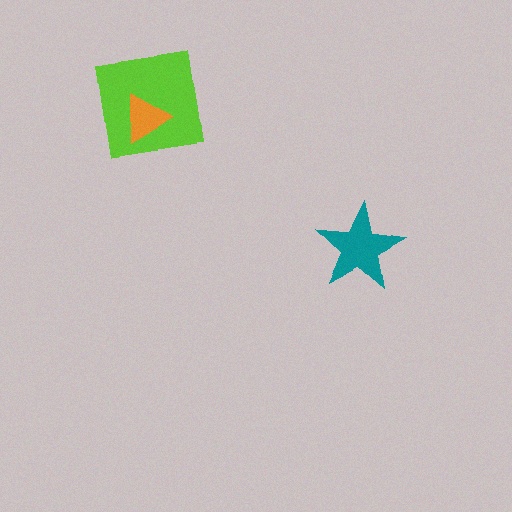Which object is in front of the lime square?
The orange triangle is in front of the lime square.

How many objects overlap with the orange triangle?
1 object overlaps with the orange triangle.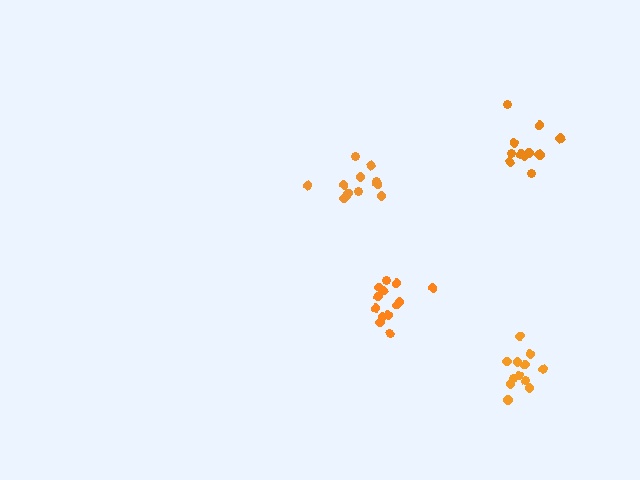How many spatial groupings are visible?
There are 4 spatial groupings.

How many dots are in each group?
Group 1: 11 dots, Group 2: 12 dots, Group 3: 13 dots, Group 4: 12 dots (48 total).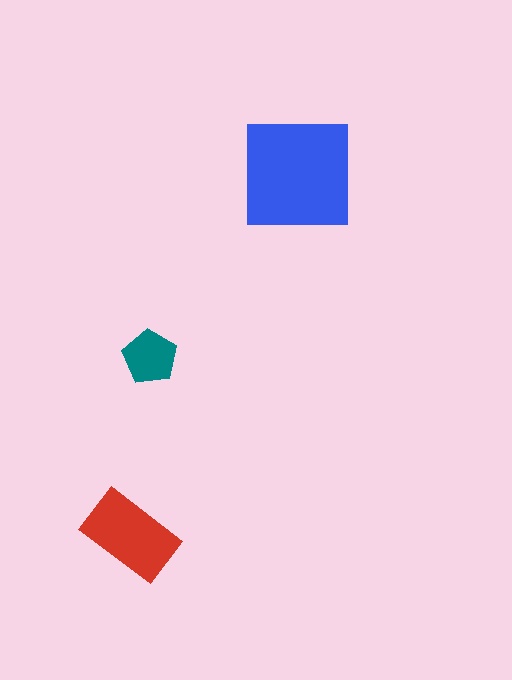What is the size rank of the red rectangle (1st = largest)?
2nd.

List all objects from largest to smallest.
The blue square, the red rectangle, the teal pentagon.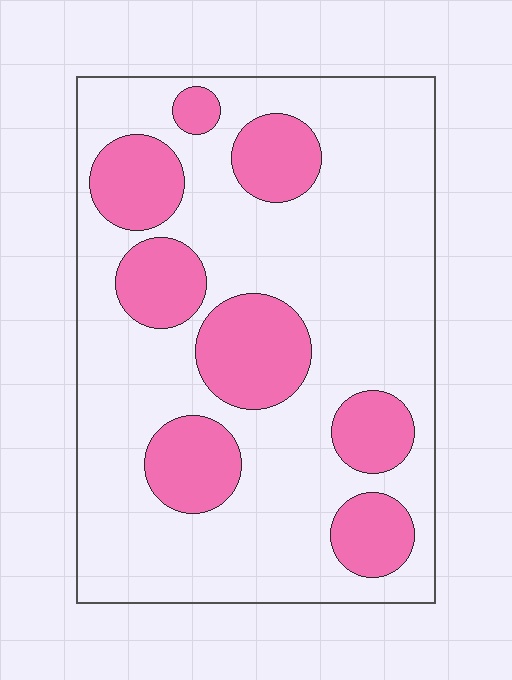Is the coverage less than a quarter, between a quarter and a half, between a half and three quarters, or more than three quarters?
Between a quarter and a half.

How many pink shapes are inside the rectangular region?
8.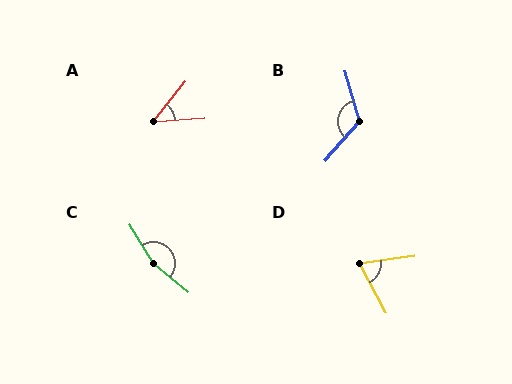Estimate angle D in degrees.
Approximately 70 degrees.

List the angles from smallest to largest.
A (47°), D (70°), B (123°), C (161°).